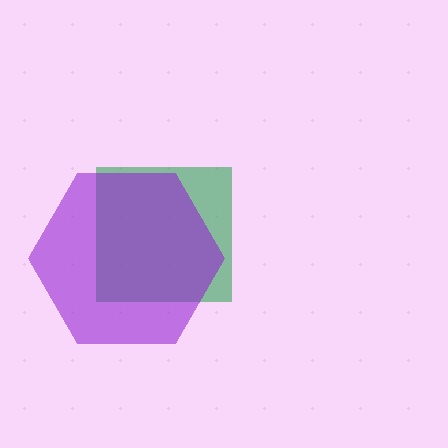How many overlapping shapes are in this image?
There are 2 overlapping shapes in the image.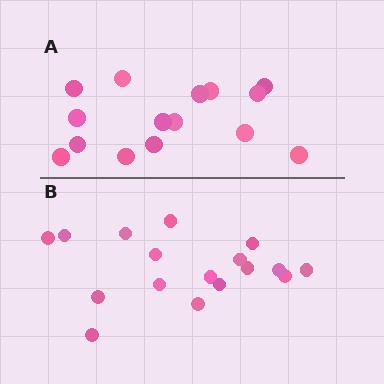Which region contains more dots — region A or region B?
Region B (the bottom region) has more dots.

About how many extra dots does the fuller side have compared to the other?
Region B has just a few more — roughly 2 or 3 more dots than region A.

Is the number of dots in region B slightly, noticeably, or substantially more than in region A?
Region B has only slightly more — the two regions are fairly close. The ratio is roughly 1.1 to 1.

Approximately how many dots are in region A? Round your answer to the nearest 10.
About 20 dots. (The exact count is 15, which rounds to 20.)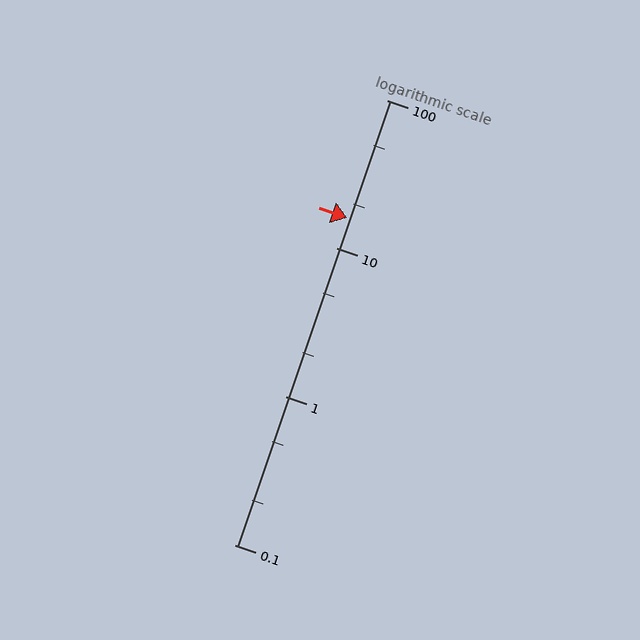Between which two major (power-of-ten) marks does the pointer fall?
The pointer is between 10 and 100.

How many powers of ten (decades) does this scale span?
The scale spans 3 decades, from 0.1 to 100.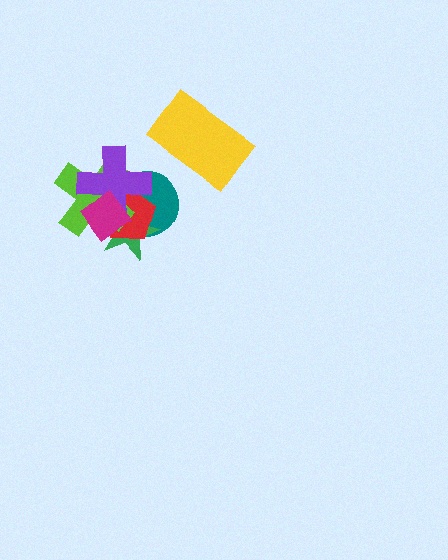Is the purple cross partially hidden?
Yes, it is partially covered by another shape.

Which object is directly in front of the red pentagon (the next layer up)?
The lime cross is directly in front of the red pentagon.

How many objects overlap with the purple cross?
5 objects overlap with the purple cross.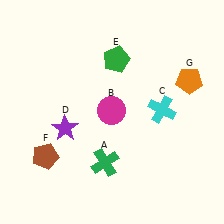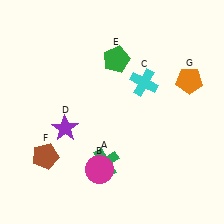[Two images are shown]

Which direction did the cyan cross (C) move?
The cyan cross (C) moved up.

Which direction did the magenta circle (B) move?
The magenta circle (B) moved down.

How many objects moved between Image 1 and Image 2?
2 objects moved between the two images.